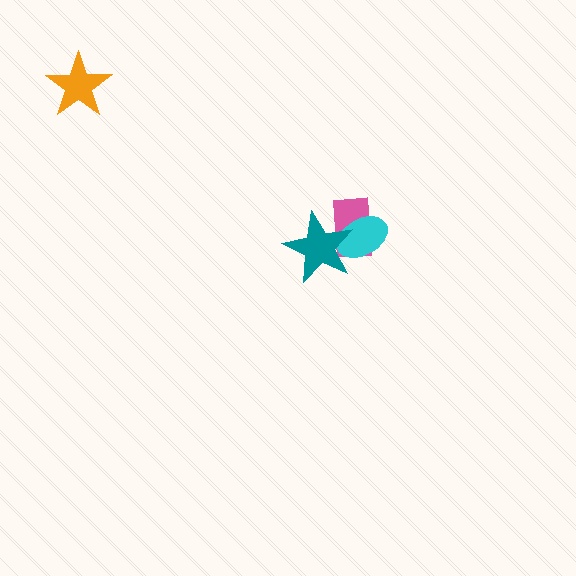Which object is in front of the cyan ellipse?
The teal star is in front of the cyan ellipse.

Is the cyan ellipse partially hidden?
Yes, it is partially covered by another shape.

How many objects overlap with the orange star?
0 objects overlap with the orange star.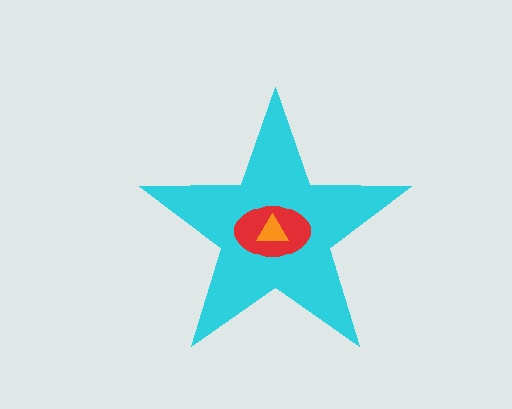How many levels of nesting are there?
3.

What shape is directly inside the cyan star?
The red ellipse.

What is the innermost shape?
The orange triangle.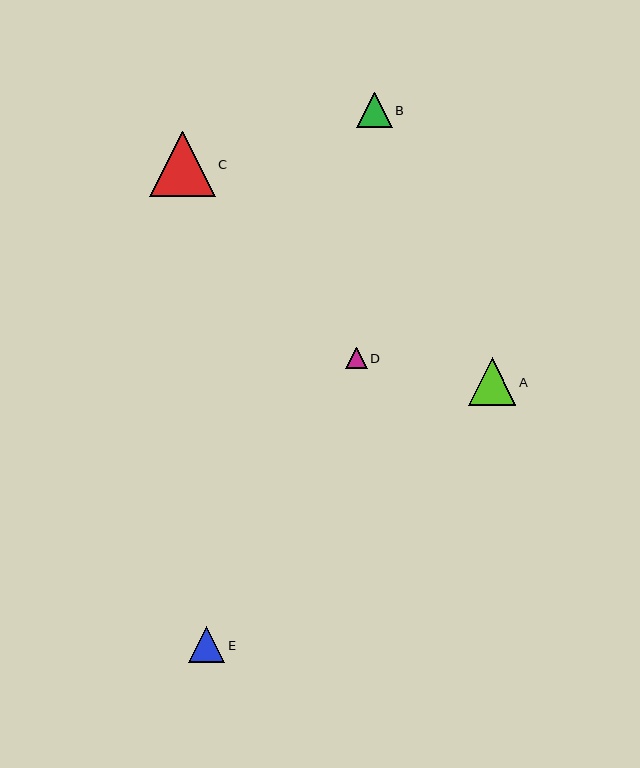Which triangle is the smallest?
Triangle D is the smallest with a size of approximately 22 pixels.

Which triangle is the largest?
Triangle C is the largest with a size of approximately 66 pixels.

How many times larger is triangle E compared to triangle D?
Triangle E is approximately 1.6 times the size of triangle D.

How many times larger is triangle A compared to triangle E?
Triangle A is approximately 1.3 times the size of triangle E.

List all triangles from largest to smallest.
From largest to smallest: C, A, E, B, D.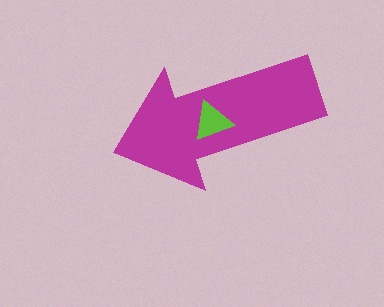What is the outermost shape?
The magenta arrow.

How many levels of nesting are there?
2.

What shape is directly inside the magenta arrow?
The lime triangle.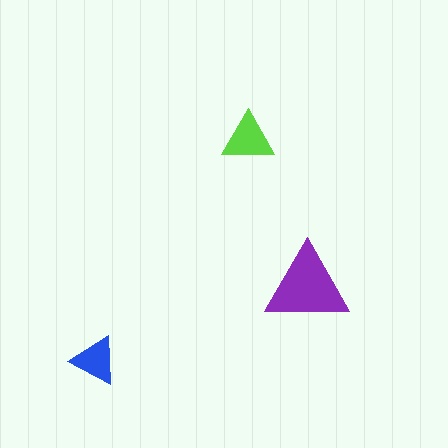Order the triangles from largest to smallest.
the purple one, the lime one, the blue one.